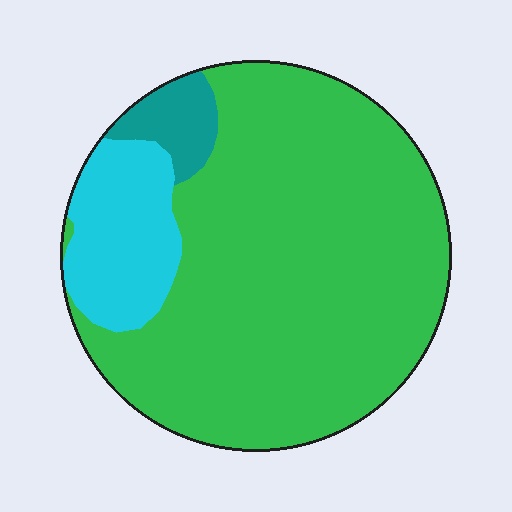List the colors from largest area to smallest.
From largest to smallest: green, cyan, teal.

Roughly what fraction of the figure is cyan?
Cyan takes up about one sixth (1/6) of the figure.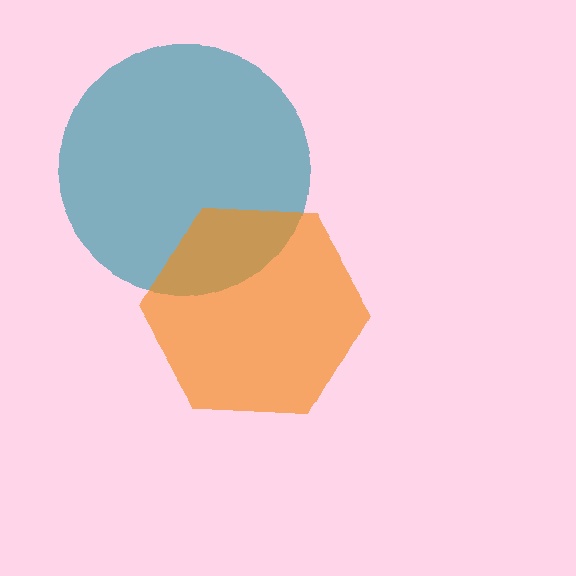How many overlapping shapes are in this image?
There are 2 overlapping shapes in the image.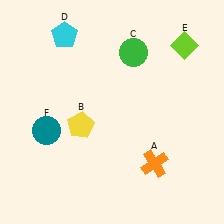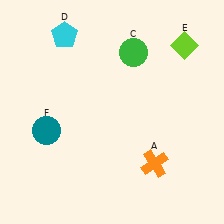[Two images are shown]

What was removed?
The yellow pentagon (B) was removed in Image 2.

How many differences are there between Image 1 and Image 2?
There is 1 difference between the two images.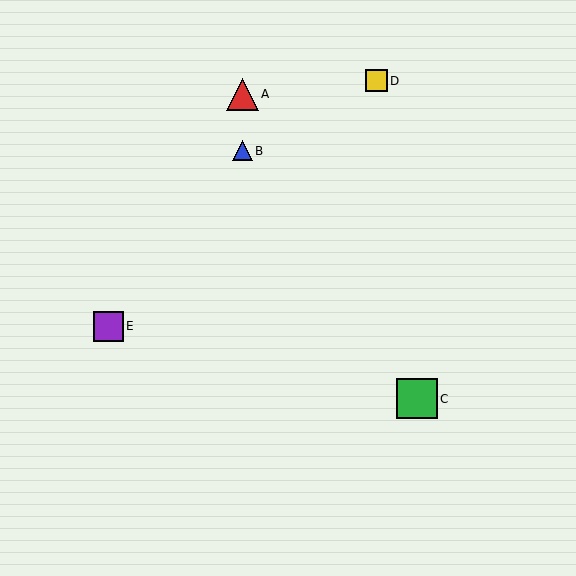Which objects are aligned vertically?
Objects A, B are aligned vertically.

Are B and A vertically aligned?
Yes, both are at x≈242.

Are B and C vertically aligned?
No, B is at x≈242 and C is at x≈417.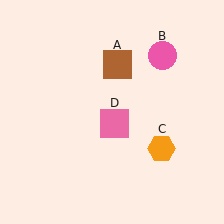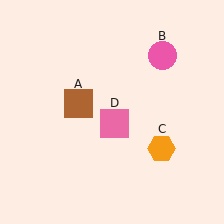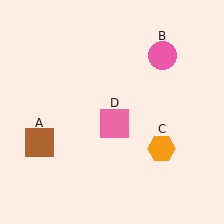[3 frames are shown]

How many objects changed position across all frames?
1 object changed position: brown square (object A).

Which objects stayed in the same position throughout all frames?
Pink circle (object B) and orange hexagon (object C) and pink square (object D) remained stationary.